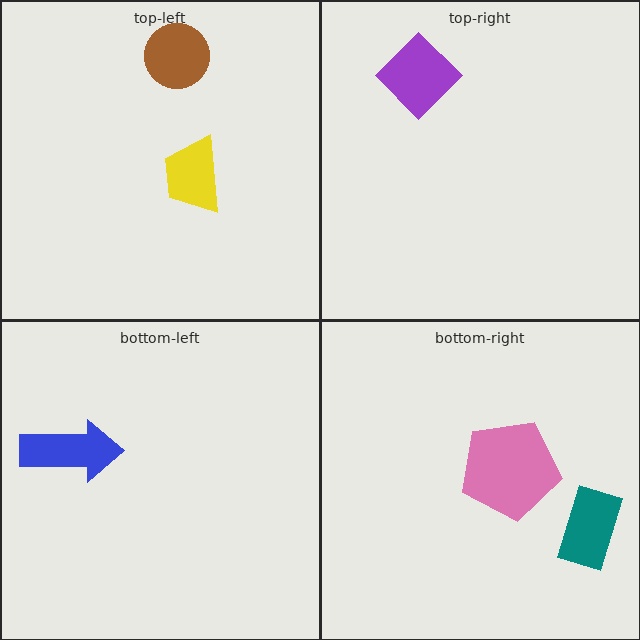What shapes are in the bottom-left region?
The blue arrow.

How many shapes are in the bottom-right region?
2.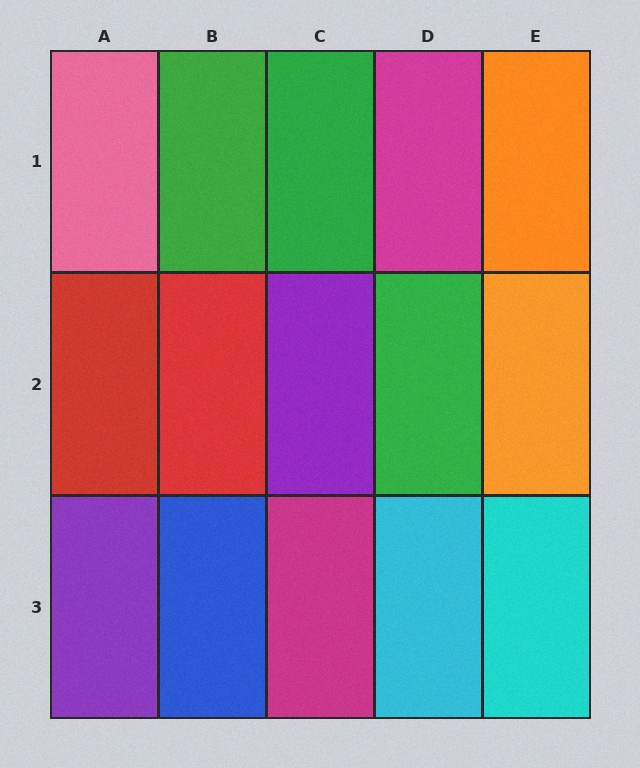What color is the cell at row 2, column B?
Red.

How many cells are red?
2 cells are red.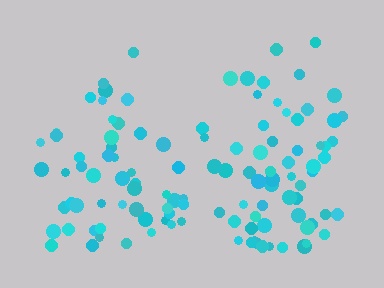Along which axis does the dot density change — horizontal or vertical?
Vertical.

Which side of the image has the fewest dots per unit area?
The top.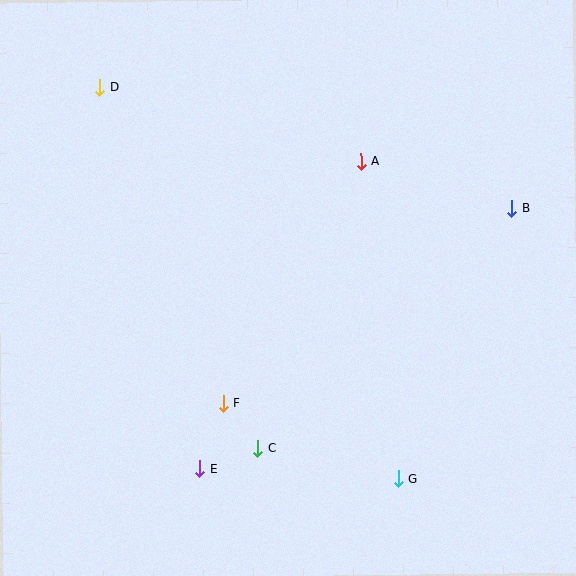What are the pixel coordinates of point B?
Point B is at (512, 209).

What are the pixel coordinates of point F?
Point F is at (224, 403).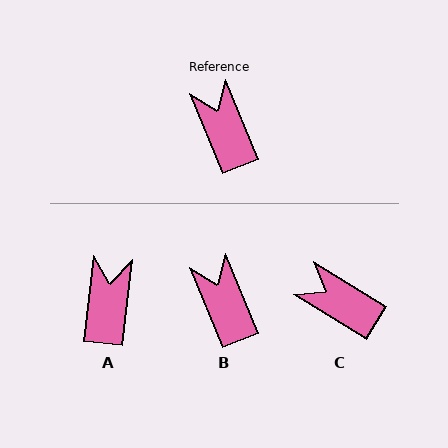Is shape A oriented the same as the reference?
No, it is off by about 28 degrees.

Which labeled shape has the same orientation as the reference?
B.